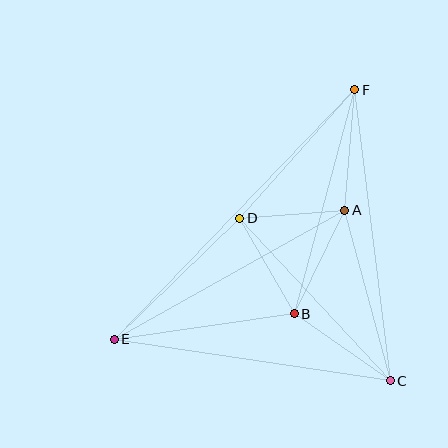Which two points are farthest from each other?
Points E and F are farthest from each other.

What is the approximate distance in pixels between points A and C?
The distance between A and C is approximately 177 pixels.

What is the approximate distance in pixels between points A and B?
The distance between A and B is approximately 115 pixels.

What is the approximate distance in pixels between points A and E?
The distance between A and E is approximately 264 pixels.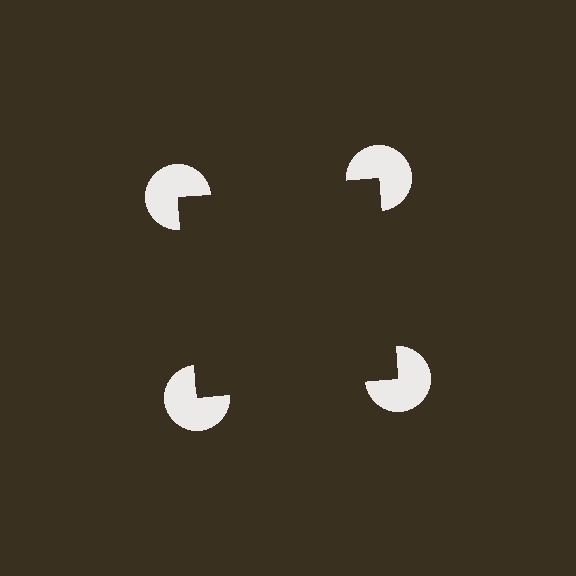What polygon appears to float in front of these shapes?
An illusory square — its edges are inferred from the aligned wedge cuts in the pac-man discs, not physically drawn.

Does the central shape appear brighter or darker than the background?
It typically appears slightly darker than the background, even though no actual brightness change is drawn.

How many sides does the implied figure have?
4 sides.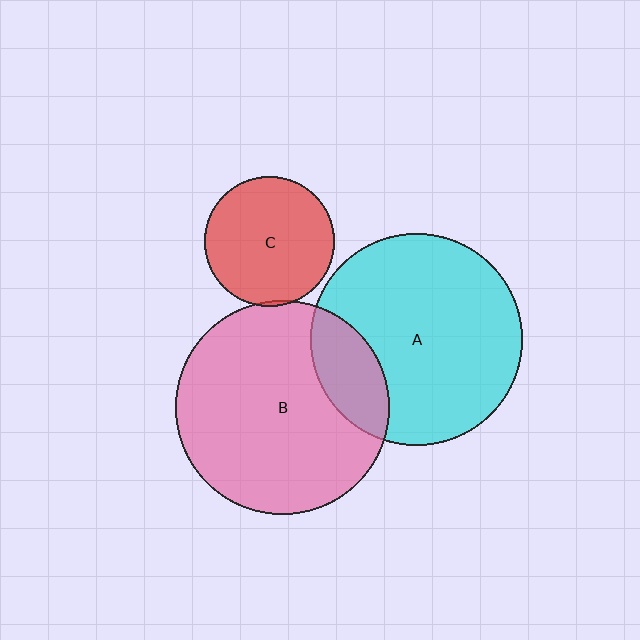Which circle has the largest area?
Circle B (pink).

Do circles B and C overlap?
Yes.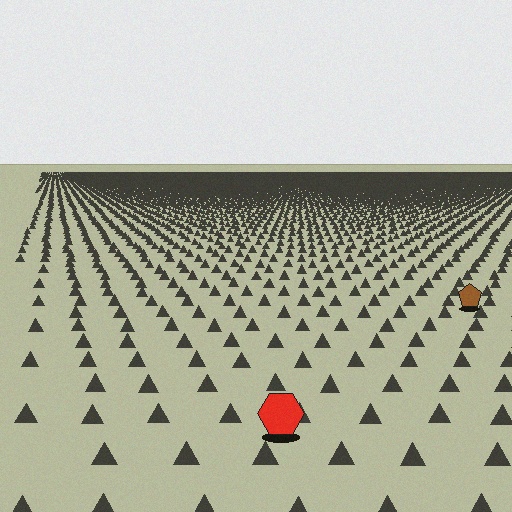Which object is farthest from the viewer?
The brown pentagon is farthest from the viewer. It appears smaller and the ground texture around it is denser.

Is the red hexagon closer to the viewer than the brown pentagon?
Yes. The red hexagon is closer — you can tell from the texture gradient: the ground texture is coarser near it.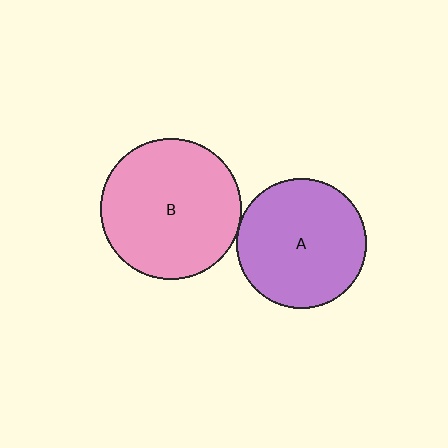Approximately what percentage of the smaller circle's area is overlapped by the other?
Approximately 5%.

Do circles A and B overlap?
Yes.